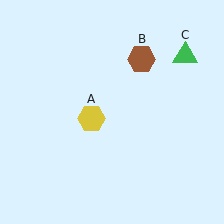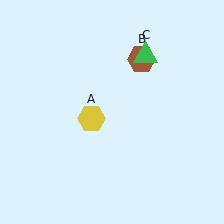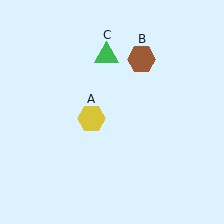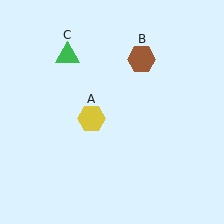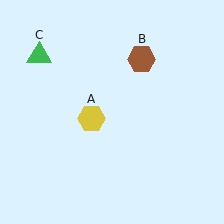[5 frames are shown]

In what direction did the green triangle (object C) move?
The green triangle (object C) moved left.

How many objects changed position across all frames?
1 object changed position: green triangle (object C).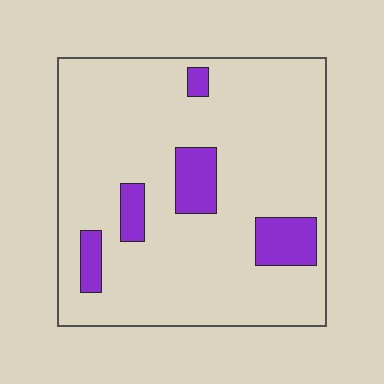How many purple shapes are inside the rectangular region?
5.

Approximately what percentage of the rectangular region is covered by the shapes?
Approximately 15%.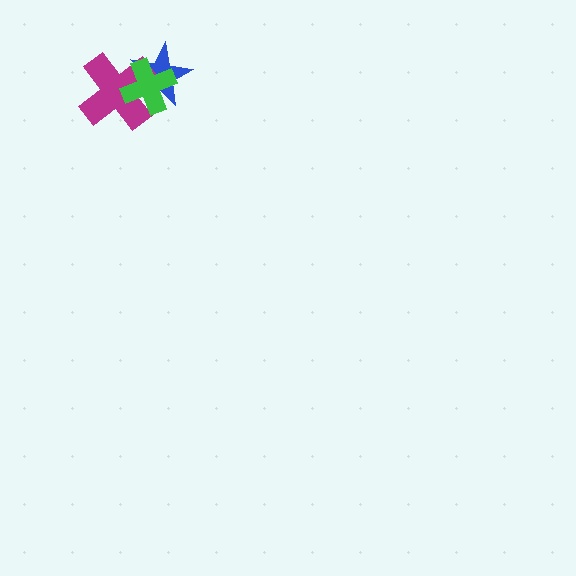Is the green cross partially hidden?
No, no other shape covers it.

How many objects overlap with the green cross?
2 objects overlap with the green cross.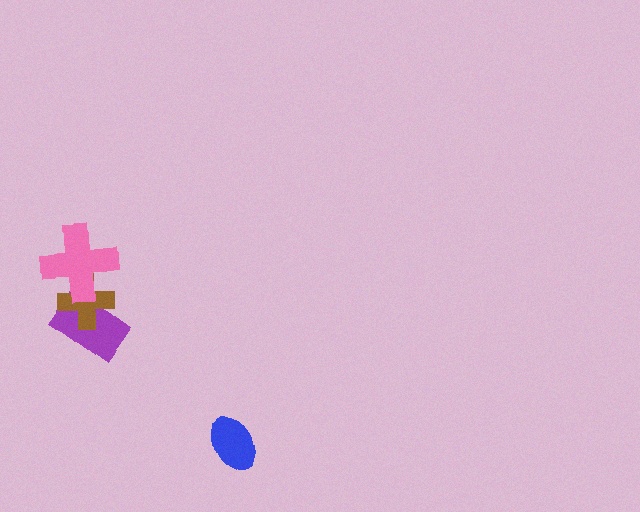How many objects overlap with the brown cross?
2 objects overlap with the brown cross.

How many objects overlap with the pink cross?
2 objects overlap with the pink cross.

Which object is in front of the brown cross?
The pink cross is in front of the brown cross.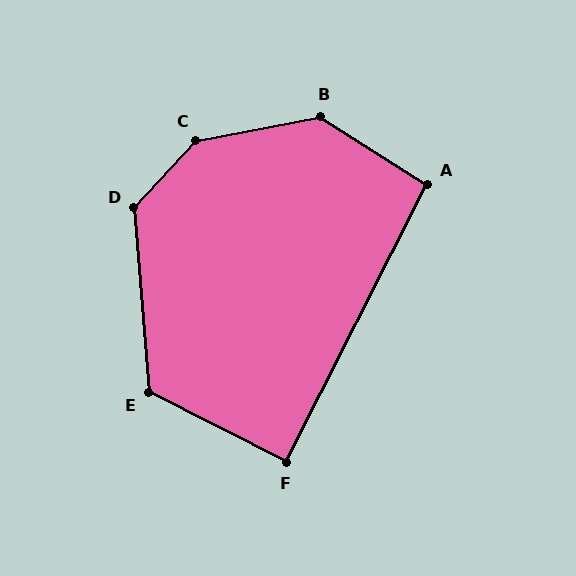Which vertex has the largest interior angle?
C, at approximately 143 degrees.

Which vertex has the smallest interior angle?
F, at approximately 90 degrees.